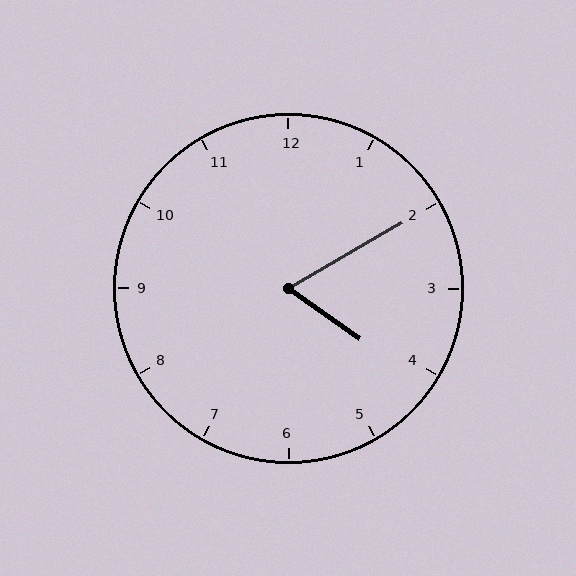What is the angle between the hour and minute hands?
Approximately 65 degrees.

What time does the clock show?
4:10.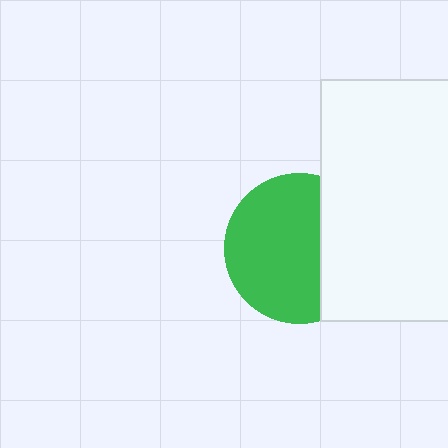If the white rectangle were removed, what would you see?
You would see the complete green circle.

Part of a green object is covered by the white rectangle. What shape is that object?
It is a circle.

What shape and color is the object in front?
The object in front is a white rectangle.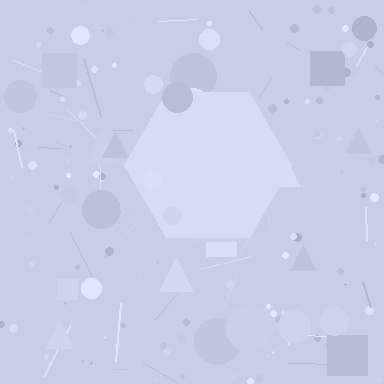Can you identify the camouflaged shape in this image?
The camouflaged shape is a hexagon.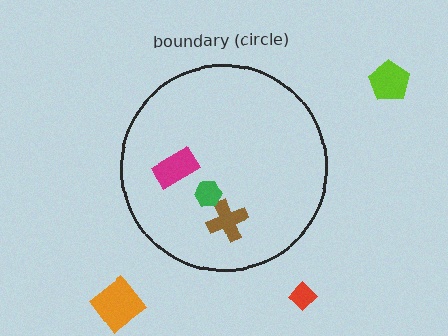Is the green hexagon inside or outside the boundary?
Inside.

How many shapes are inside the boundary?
3 inside, 3 outside.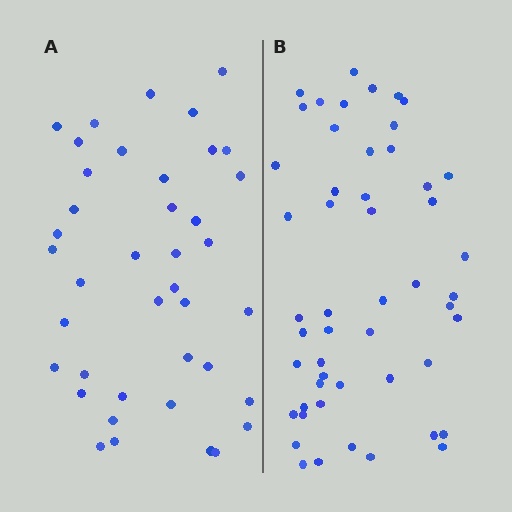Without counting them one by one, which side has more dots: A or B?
Region B (the right region) has more dots.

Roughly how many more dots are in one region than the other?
Region B has roughly 12 or so more dots than region A.